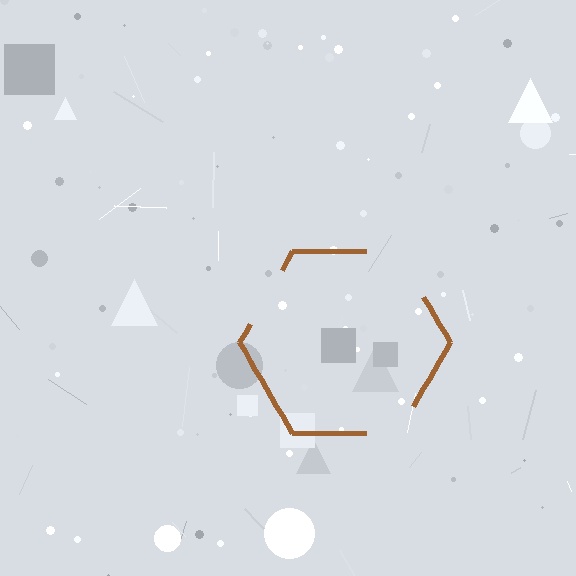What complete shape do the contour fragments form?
The contour fragments form a hexagon.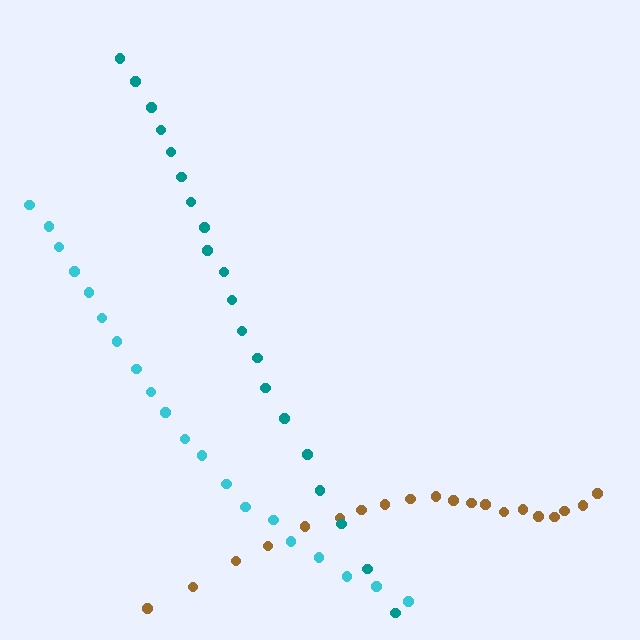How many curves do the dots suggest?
There are 3 distinct paths.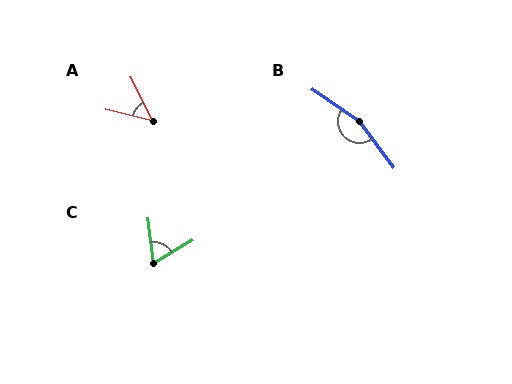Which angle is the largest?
B, at approximately 161 degrees.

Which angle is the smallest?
A, at approximately 49 degrees.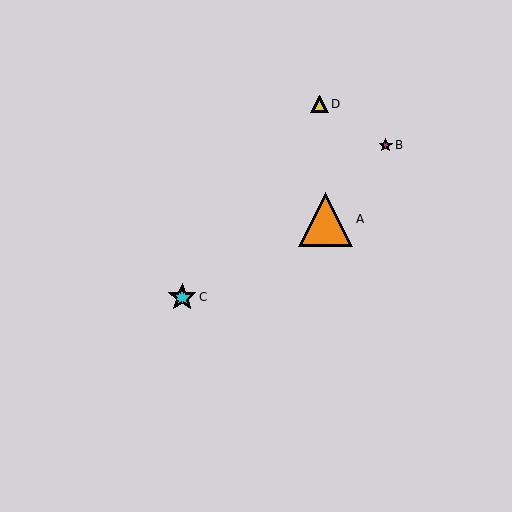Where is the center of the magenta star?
The center of the magenta star is at (386, 145).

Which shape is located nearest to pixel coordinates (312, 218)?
The orange triangle (labeled A) at (326, 219) is nearest to that location.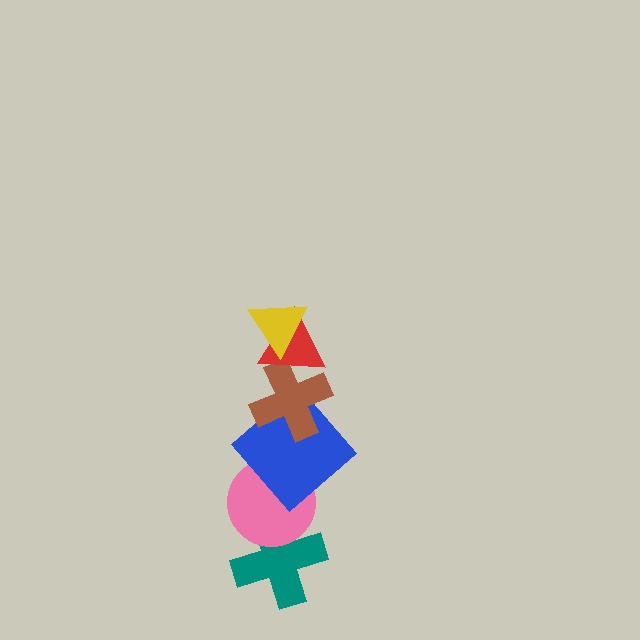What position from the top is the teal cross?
The teal cross is 6th from the top.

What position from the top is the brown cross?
The brown cross is 3rd from the top.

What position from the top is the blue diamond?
The blue diamond is 4th from the top.